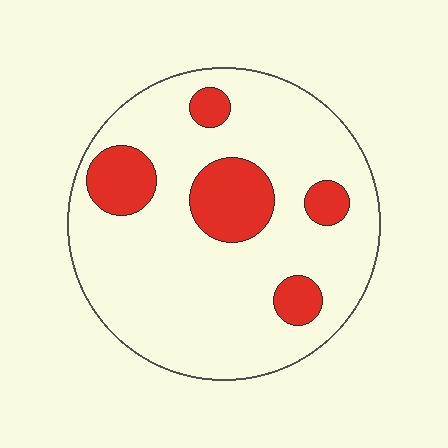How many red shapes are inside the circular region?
5.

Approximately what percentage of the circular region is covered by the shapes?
Approximately 20%.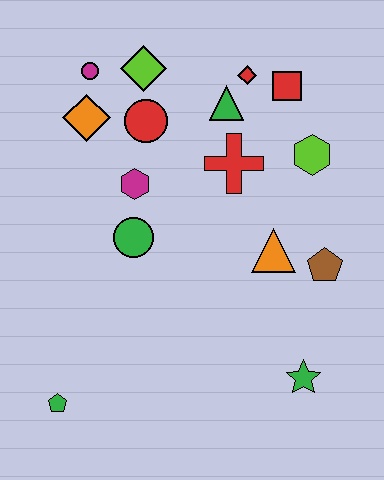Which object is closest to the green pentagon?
The green circle is closest to the green pentagon.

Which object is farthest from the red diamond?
The green pentagon is farthest from the red diamond.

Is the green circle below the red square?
Yes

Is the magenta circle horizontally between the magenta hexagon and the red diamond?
No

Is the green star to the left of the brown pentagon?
Yes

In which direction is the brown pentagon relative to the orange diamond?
The brown pentagon is to the right of the orange diamond.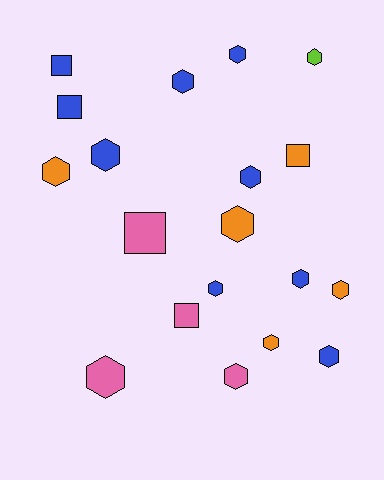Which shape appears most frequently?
Hexagon, with 14 objects.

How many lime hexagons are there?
There is 1 lime hexagon.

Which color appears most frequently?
Blue, with 9 objects.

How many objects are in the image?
There are 19 objects.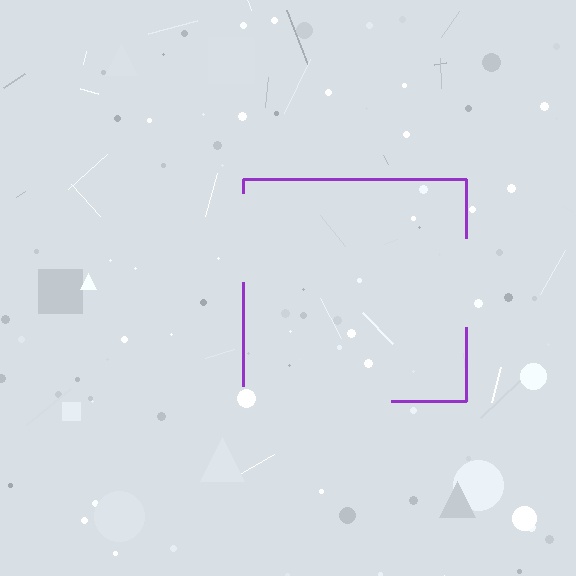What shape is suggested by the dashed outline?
The dashed outline suggests a square.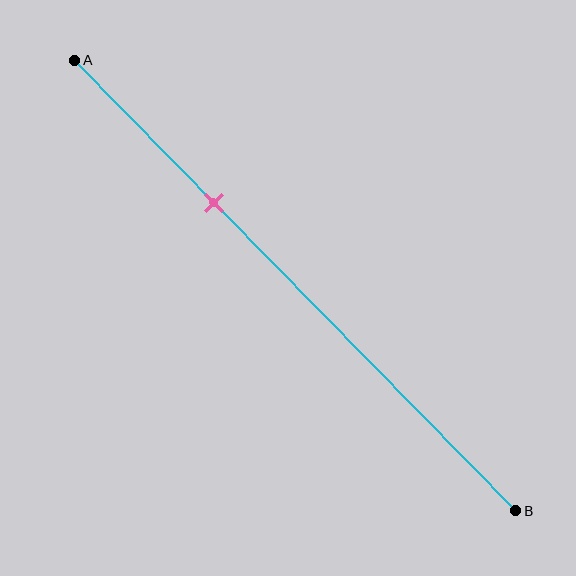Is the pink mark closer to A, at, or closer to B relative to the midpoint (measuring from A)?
The pink mark is closer to point A than the midpoint of segment AB.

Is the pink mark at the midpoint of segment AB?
No, the mark is at about 30% from A, not at the 50% midpoint.